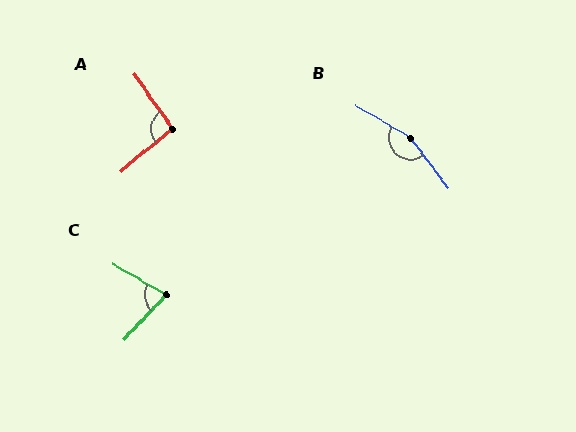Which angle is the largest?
B, at approximately 156 degrees.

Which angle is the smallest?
C, at approximately 76 degrees.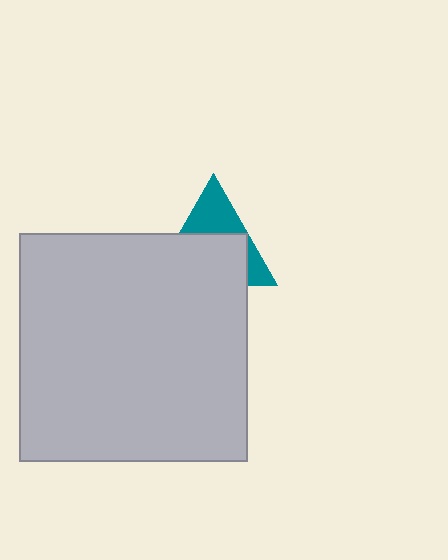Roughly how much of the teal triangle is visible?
A small part of it is visible (roughly 40%).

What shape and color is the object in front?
The object in front is a light gray square.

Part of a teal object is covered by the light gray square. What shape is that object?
It is a triangle.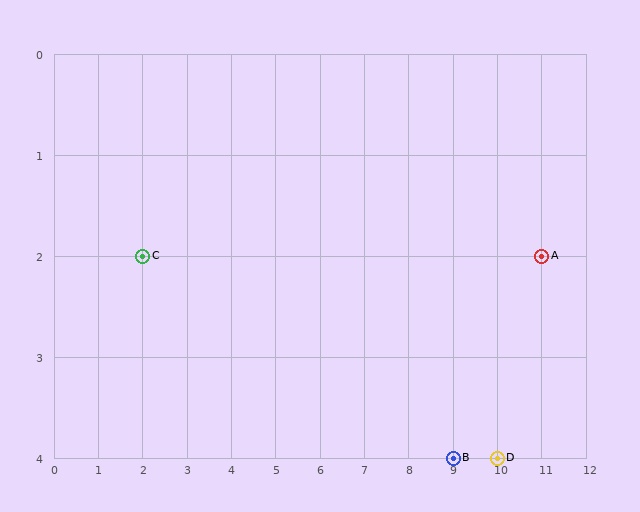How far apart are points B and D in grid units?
Points B and D are 1 column apart.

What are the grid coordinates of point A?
Point A is at grid coordinates (11, 2).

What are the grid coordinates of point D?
Point D is at grid coordinates (10, 4).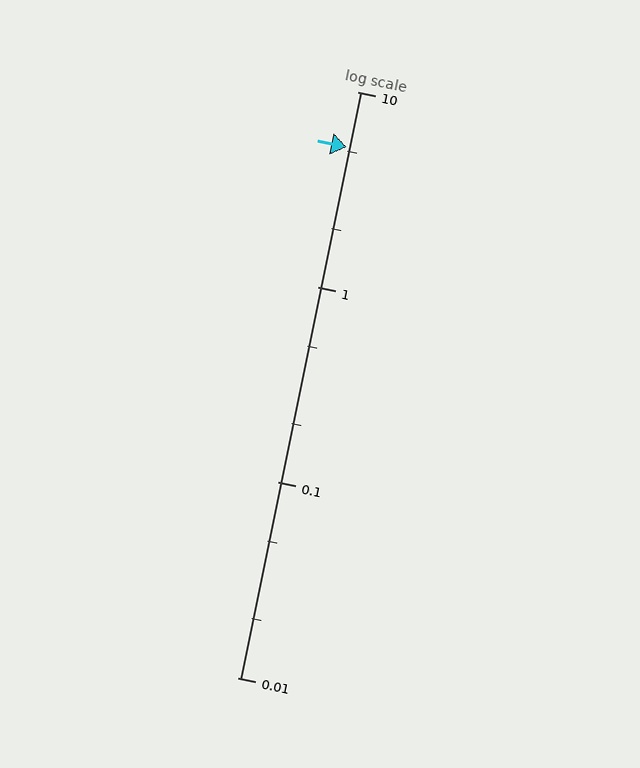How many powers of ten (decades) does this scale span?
The scale spans 3 decades, from 0.01 to 10.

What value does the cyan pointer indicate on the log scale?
The pointer indicates approximately 5.2.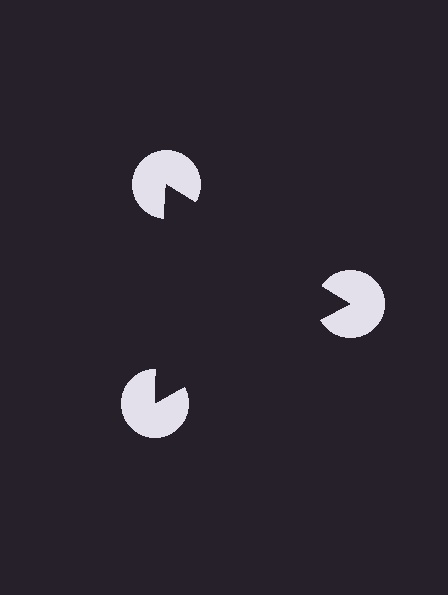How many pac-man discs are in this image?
There are 3 — one at each vertex of the illusory triangle.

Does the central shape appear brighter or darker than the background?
It typically appears slightly darker than the background, even though no actual brightness change is drawn.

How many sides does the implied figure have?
3 sides.